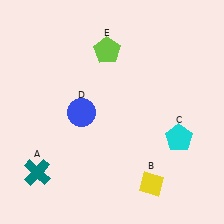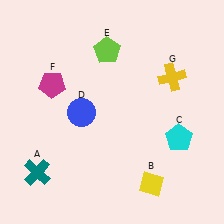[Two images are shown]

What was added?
A magenta pentagon (F), a yellow cross (G) were added in Image 2.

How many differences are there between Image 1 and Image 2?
There are 2 differences between the two images.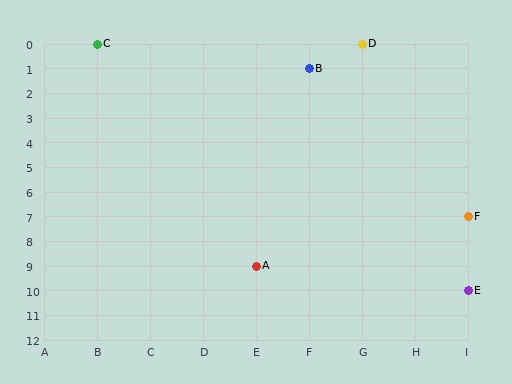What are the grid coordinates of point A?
Point A is at grid coordinates (E, 9).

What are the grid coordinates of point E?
Point E is at grid coordinates (I, 10).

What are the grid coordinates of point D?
Point D is at grid coordinates (G, 0).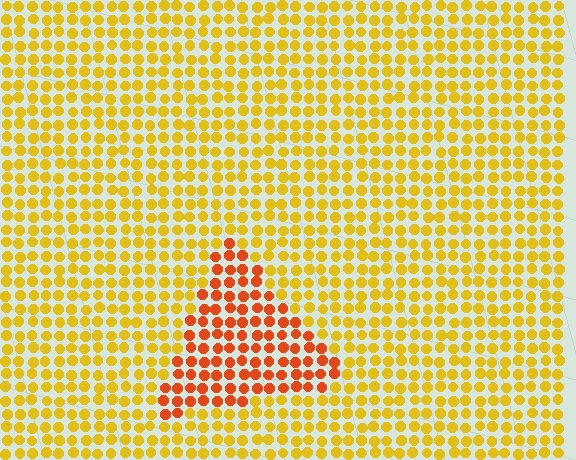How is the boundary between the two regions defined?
The boundary is defined purely by a slight shift in hue (about 36 degrees). Spacing, size, and orientation are identical on both sides.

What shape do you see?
I see a triangle.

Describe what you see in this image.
The image is filled with small yellow elements in a uniform arrangement. A triangle-shaped region is visible where the elements are tinted to a slightly different hue, forming a subtle color boundary.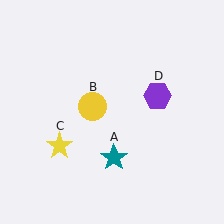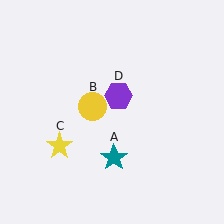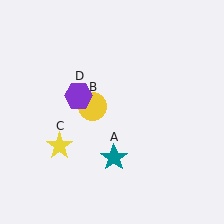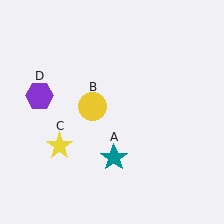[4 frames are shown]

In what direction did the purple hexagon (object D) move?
The purple hexagon (object D) moved left.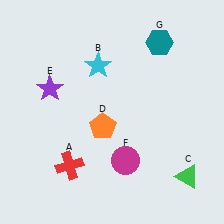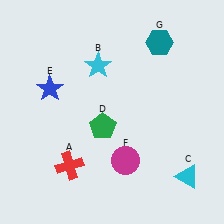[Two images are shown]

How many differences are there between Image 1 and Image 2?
There are 3 differences between the two images.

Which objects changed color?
C changed from green to cyan. D changed from orange to green. E changed from purple to blue.